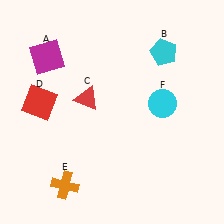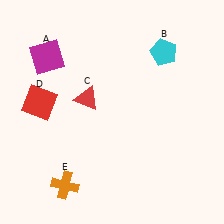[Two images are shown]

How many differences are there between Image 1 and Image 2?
There is 1 difference between the two images.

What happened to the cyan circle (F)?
The cyan circle (F) was removed in Image 2. It was in the top-right area of Image 1.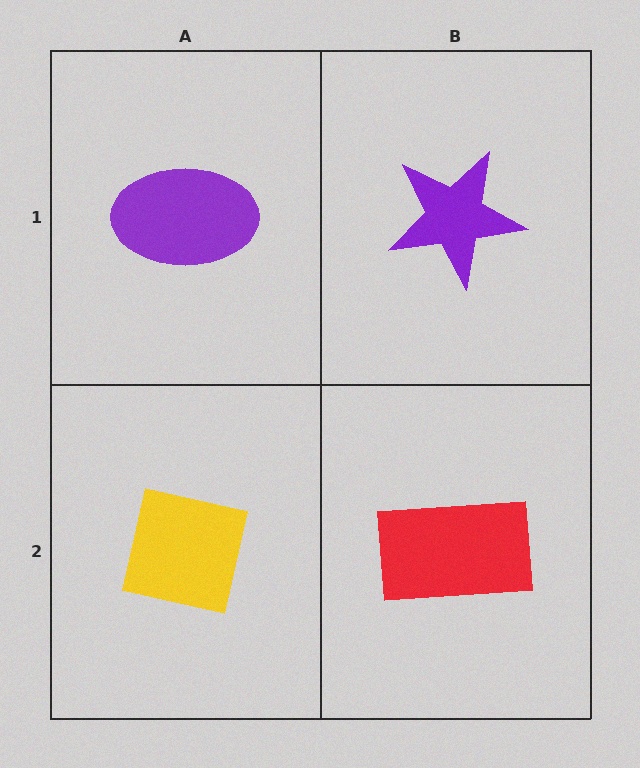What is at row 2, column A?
A yellow square.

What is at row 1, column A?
A purple ellipse.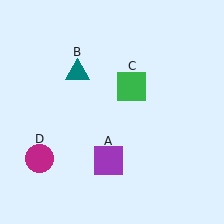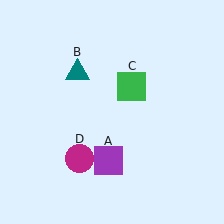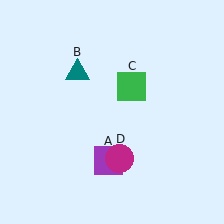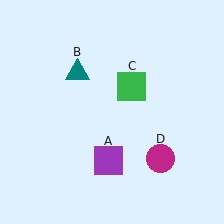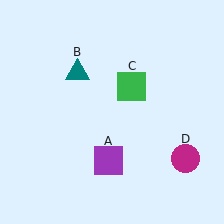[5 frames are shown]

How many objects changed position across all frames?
1 object changed position: magenta circle (object D).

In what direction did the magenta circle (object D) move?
The magenta circle (object D) moved right.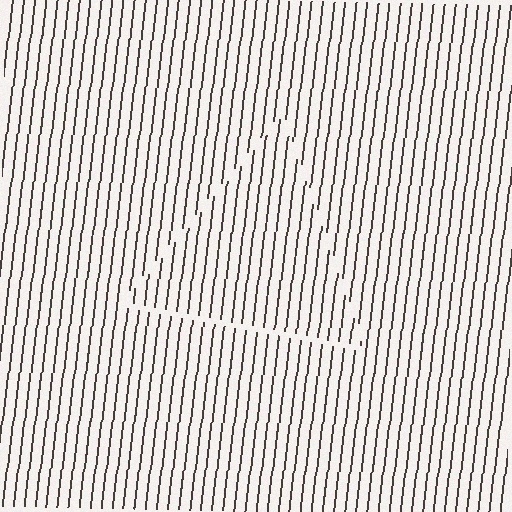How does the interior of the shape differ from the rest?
The interior of the shape contains the same grating, shifted by half a period — the contour is defined by the phase discontinuity where line-ends from the inner and outer gratings abut.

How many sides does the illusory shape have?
3 sides — the line-ends trace a triangle.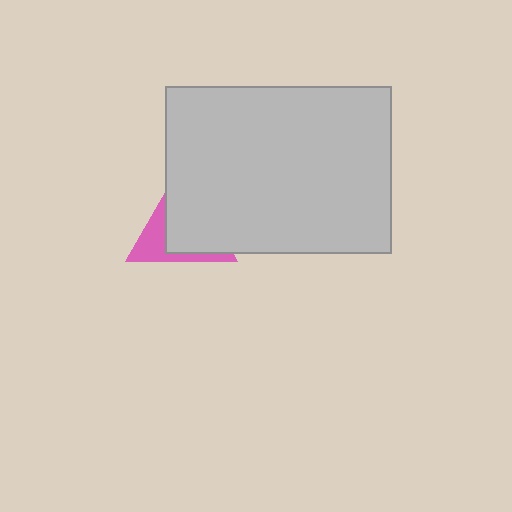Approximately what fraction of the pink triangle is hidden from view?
Roughly 64% of the pink triangle is hidden behind the light gray rectangle.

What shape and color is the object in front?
The object in front is a light gray rectangle.